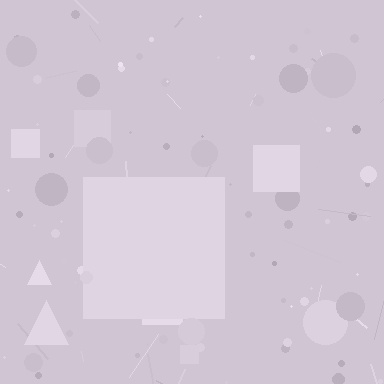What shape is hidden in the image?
A square is hidden in the image.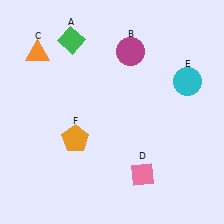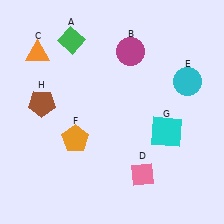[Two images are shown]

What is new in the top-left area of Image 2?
A brown pentagon (H) was added in the top-left area of Image 2.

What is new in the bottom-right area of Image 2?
A cyan square (G) was added in the bottom-right area of Image 2.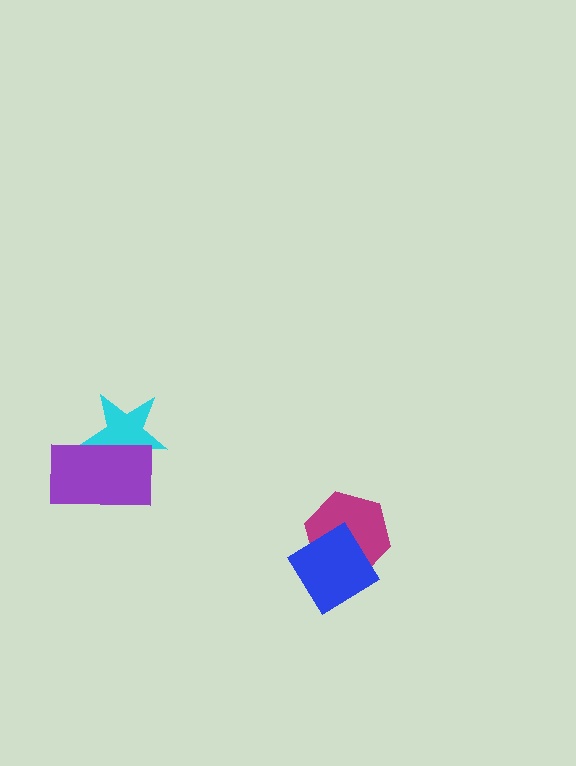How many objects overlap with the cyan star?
1 object overlaps with the cyan star.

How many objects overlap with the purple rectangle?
1 object overlaps with the purple rectangle.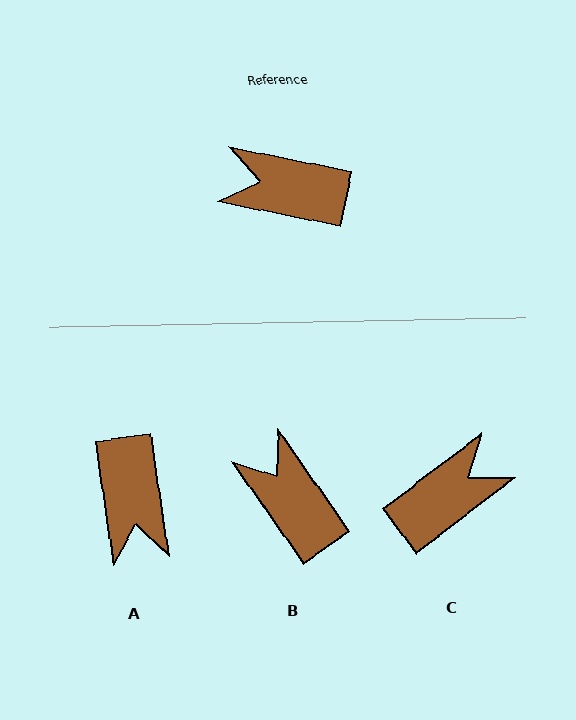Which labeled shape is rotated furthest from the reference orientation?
C, about 131 degrees away.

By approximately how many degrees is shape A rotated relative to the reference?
Approximately 110 degrees counter-clockwise.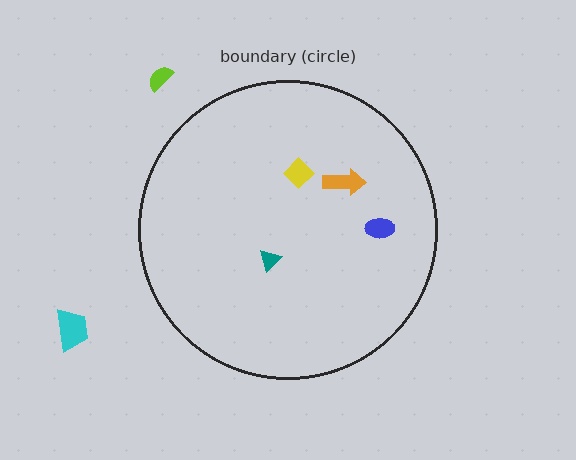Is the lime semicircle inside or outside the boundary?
Outside.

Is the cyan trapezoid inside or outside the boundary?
Outside.